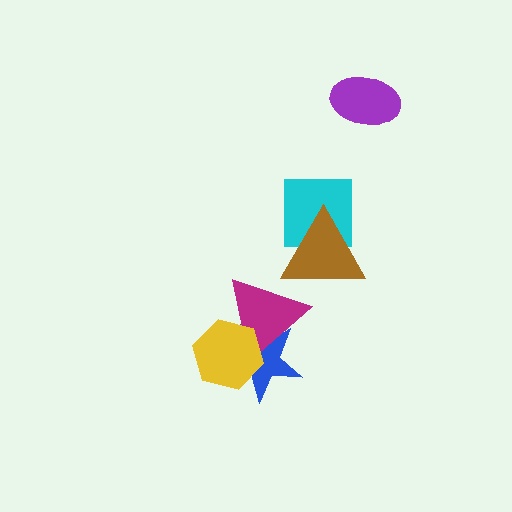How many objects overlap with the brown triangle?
2 objects overlap with the brown triangle.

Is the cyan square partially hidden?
Yes, it is partially covered by another shape.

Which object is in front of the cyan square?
The brown triangle is in front of the cyan square.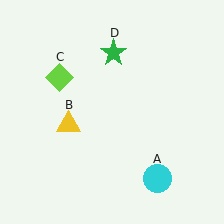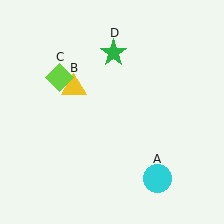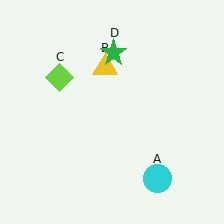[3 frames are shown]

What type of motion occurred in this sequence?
The yellow triangle (object B) rotated clockwise around the center of the scene.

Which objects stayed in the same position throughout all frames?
Cyan circle (object A) and lime diamond (object C) and green star (object D) remained stationary.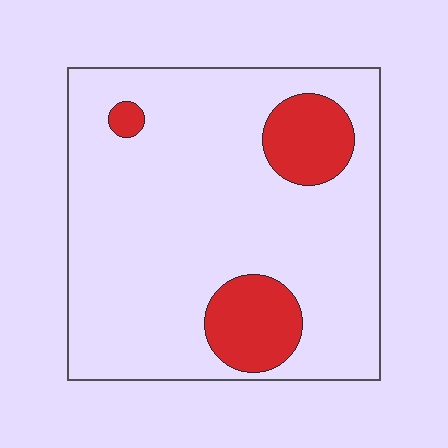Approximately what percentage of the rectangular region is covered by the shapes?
Approximately 15%.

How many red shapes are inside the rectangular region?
3.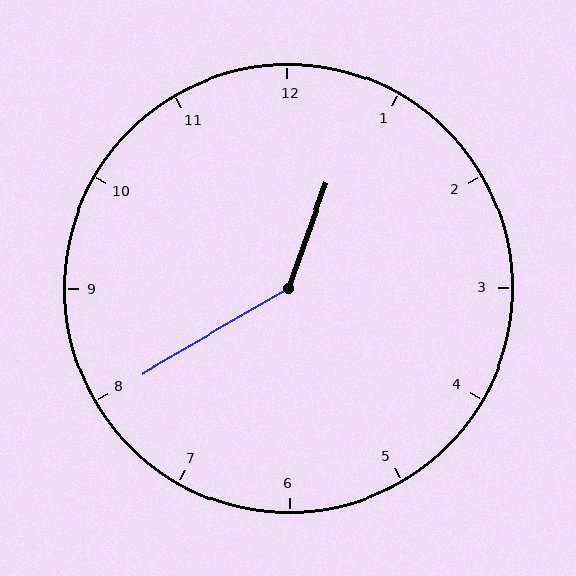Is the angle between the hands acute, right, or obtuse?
It is obtuse.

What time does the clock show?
12:40.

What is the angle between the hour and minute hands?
Approximately 140 degrees.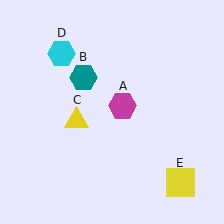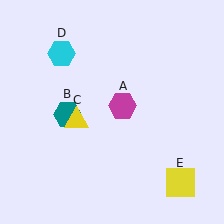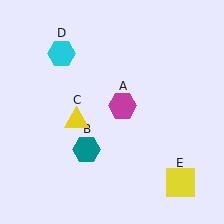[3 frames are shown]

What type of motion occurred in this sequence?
The teal hexagon (object B) rotated counterclockwise around the center of the scene.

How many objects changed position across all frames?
1 object changed position: teal hexagon (object B).